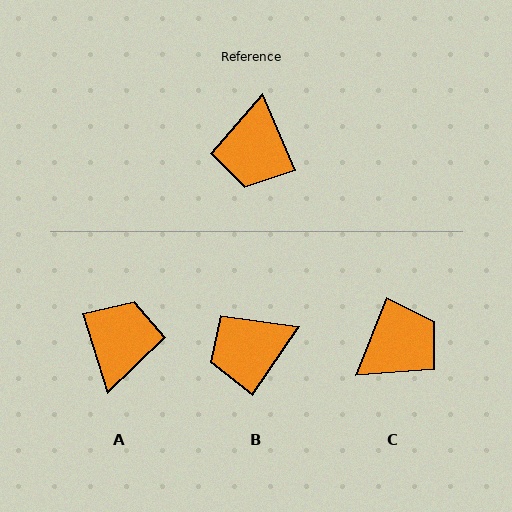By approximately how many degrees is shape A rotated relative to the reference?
Approximately 175 degrees counter-clockwise.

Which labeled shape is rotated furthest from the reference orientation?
A, about 175 degrees away.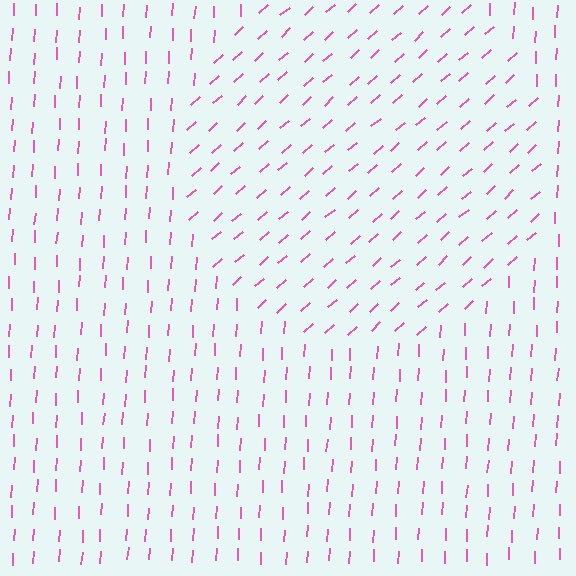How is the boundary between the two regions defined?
The boundary is defined purely by a change in line orientation (approximately 45 degrees difference). All lines are the same color and thickness.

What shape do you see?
I see a circle.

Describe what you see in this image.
The image is filled with small pink line segments. A circle region in the image has lines oriented differently from the surrounding lines, creating a visible texture boundary.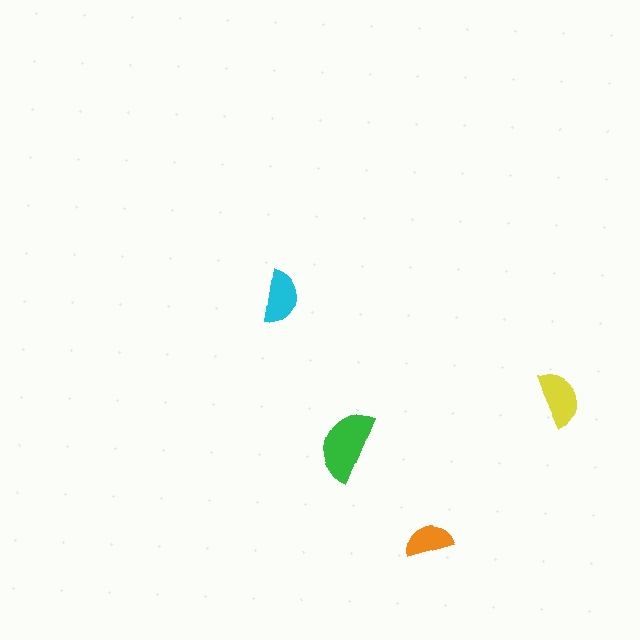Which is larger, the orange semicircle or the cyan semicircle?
The cyan one.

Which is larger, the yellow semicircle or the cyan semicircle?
The yellow one.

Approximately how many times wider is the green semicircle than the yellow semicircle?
About 1.5 times wider.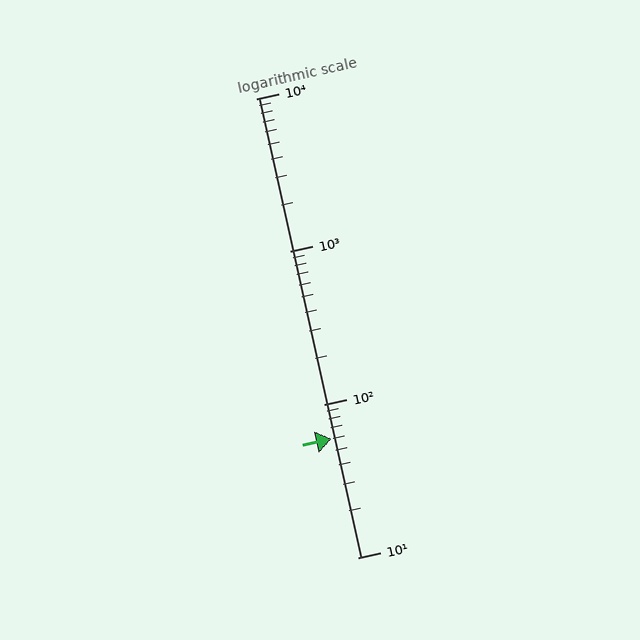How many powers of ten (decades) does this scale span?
The scale spans 3 decades, from 10 to 10000.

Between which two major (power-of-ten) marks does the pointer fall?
The pointer is between 10 and 100.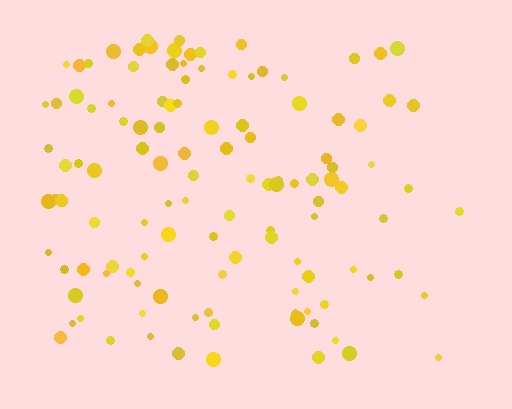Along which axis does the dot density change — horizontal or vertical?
Horizontal.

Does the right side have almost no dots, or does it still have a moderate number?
Still a moderate number, just noticeably fewer than the left.